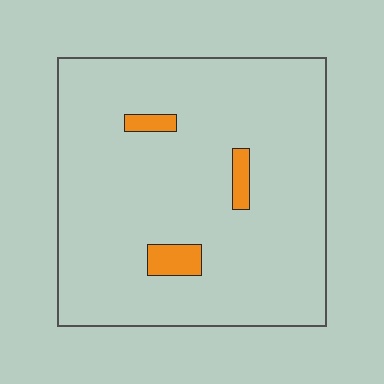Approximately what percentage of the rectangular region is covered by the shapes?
Approximately 5%.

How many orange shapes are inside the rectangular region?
3.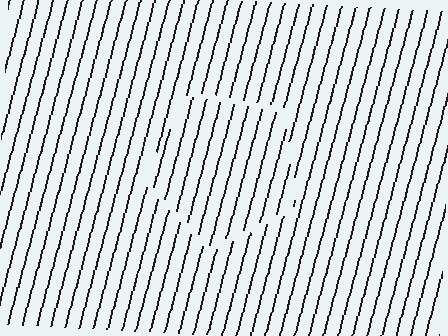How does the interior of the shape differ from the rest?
The interior of the shape contains the same grating, shifted by half a period — the contour is defined by the phase discontinuity where line-ends from the inner and outer gratings abut.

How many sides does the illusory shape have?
5 sides — the line-ends trace a pentagon.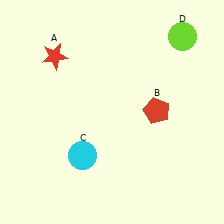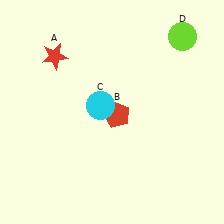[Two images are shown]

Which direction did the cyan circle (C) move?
The cyan circle (C) moved up.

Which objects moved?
The objects that moved are: the red pentagon (B), the cyan circle (C).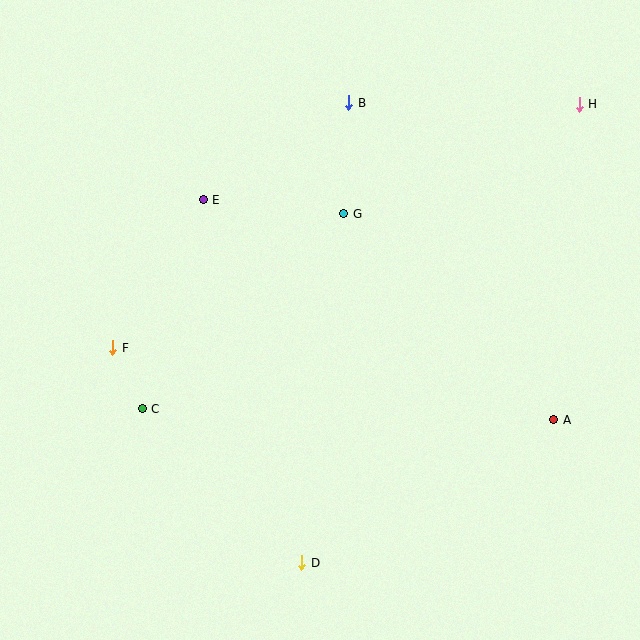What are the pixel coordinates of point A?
Point A is at (554, 420).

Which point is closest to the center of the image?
Point G at (344, 214) is closest to the center.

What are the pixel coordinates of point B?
Point B is at (349, 103).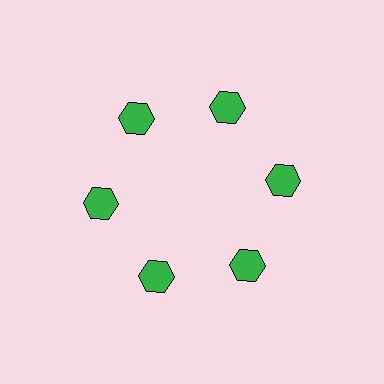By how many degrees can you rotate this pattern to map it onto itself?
The pattern maps onto itself every 60 degrees of rotation.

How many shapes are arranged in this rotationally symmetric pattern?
There are 6 shapes, arranged in 6 groups of 1.